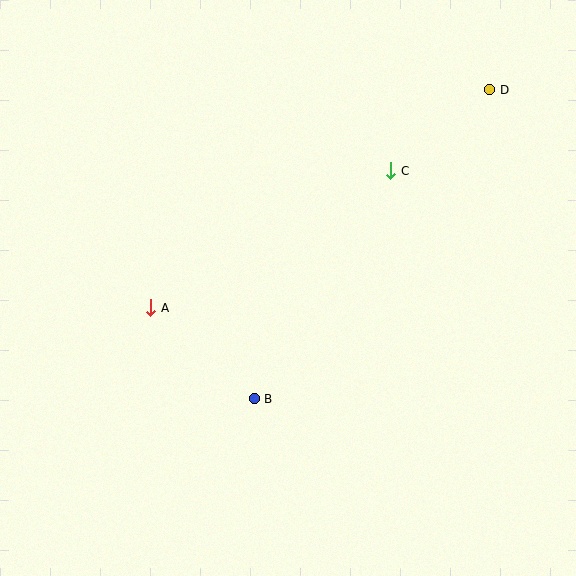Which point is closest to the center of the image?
Point B at (254, 399) is closest to the center.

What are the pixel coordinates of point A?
Point A is at (151, 308).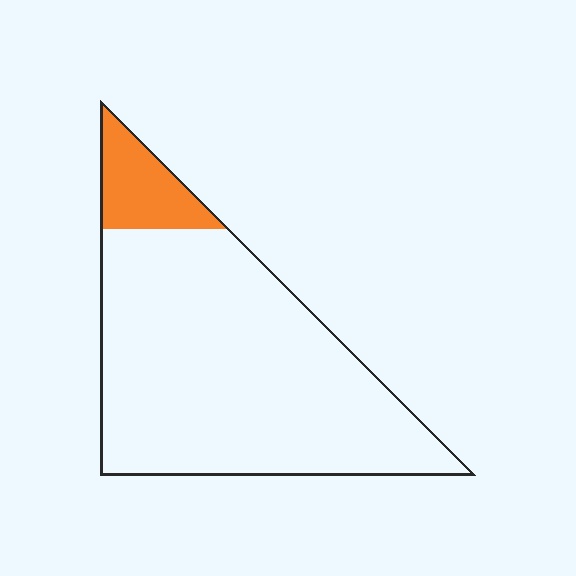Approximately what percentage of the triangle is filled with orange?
Approximately 10%.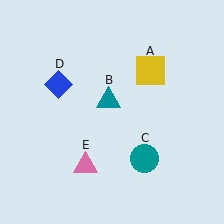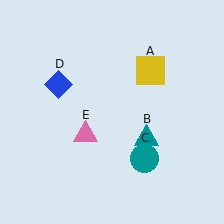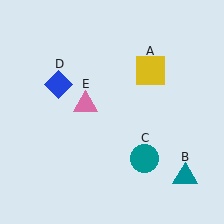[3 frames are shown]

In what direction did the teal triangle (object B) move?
The teal triangle (object B) moved down and to the right.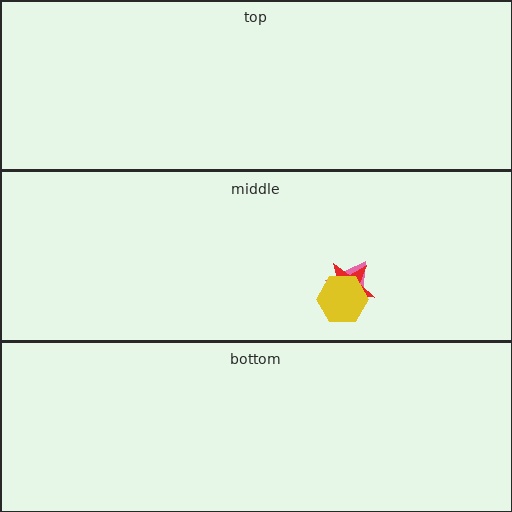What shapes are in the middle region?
The pink triangle, the red star, the yellow hexagon.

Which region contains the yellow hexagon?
The middle region.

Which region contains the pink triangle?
The middle region.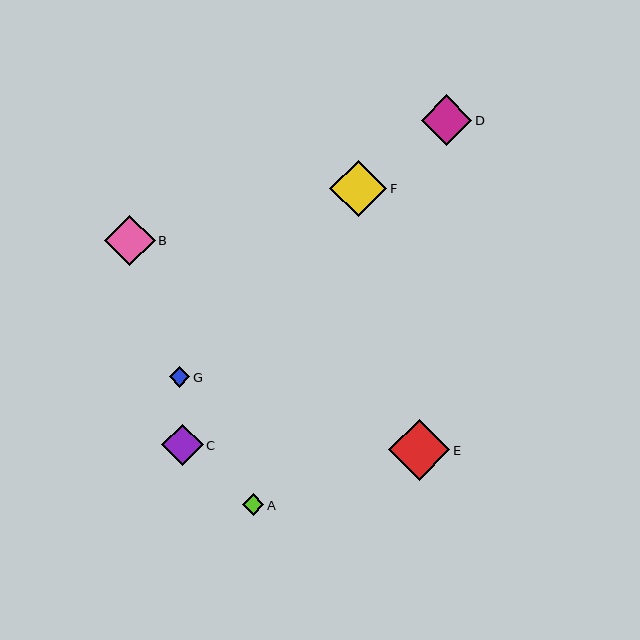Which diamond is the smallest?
Diamond G is the smallest with a size of approximately 20 pixels.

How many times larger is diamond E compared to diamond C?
Diamond E is approximately 1.5 times the size of diamond C.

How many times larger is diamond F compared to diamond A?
Diamond F is approximately 2.7 times the size of diamond A.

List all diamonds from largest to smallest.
From largest to smallest: E, F, D, B, C, A, G.